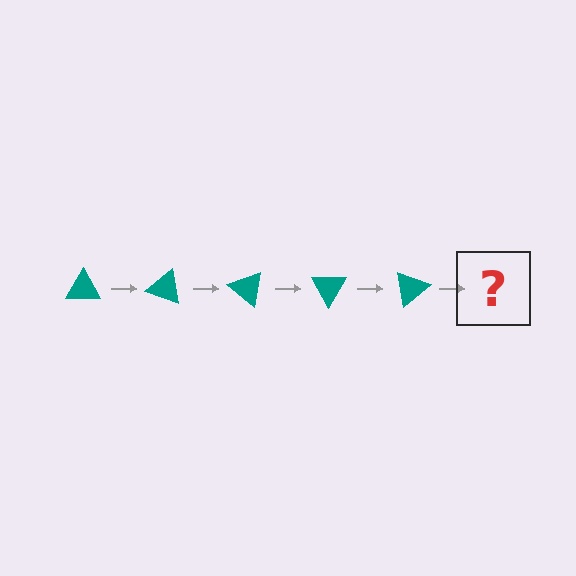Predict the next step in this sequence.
The next step is a teal triangle rotated 100 degrees.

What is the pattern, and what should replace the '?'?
The pattern is that the triangle rotates 20 degrees each step. The '?' should be a teal triangle rotated 100 degrees.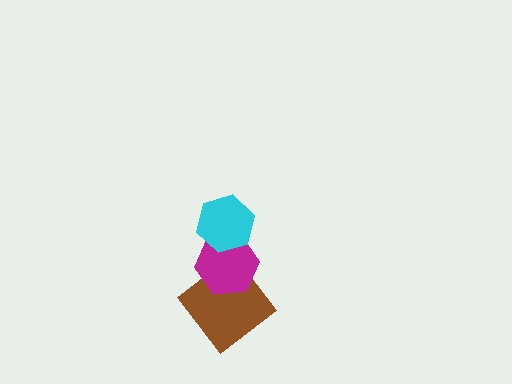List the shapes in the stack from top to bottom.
From top to bottom: the cyan hexagon, the magenta hexagon, the brown diamond.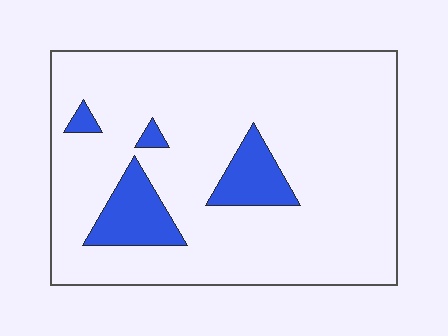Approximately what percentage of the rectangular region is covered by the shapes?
Approximately 10%.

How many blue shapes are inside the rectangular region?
4.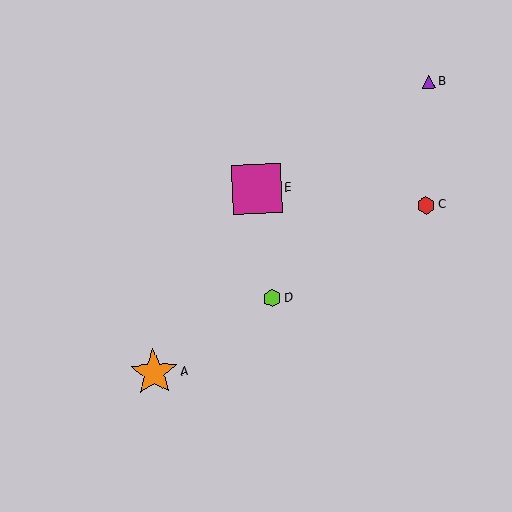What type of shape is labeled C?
Shape C is a red hexagon.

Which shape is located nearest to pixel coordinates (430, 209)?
The red hexagon (labeled C) at (426, 205) is nearest to that location.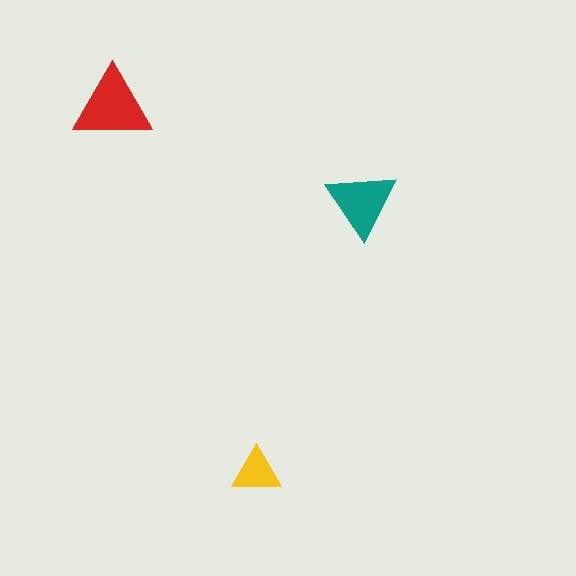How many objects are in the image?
There are 3 objects in the image.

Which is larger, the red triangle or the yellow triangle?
The red one.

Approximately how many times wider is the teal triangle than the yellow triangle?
About 1.5 times wider.